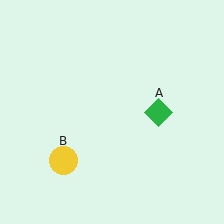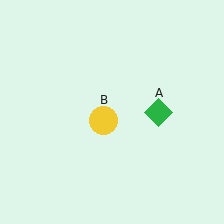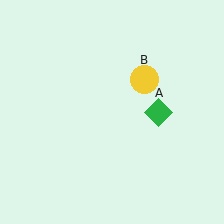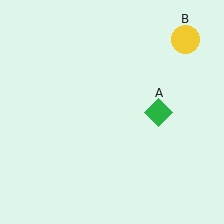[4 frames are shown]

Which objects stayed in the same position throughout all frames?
Green diamond (object A) remained stationary.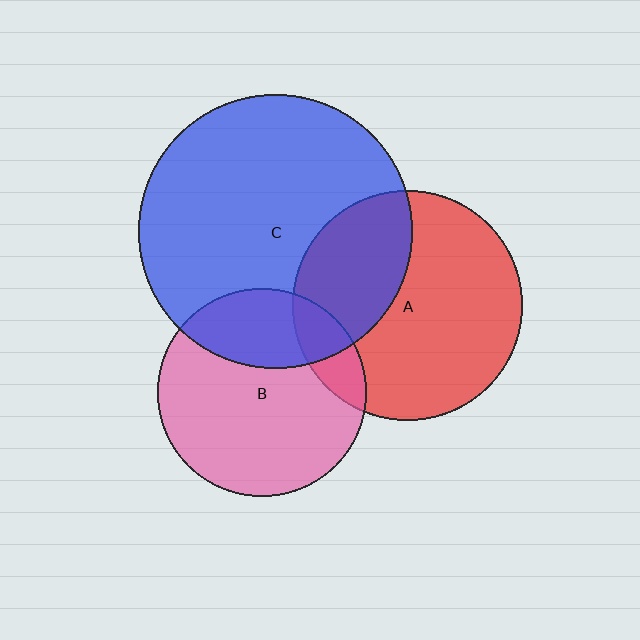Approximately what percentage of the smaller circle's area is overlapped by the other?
Approximately 15%.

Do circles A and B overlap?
Yes.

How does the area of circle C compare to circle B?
Approximately 1.7 times.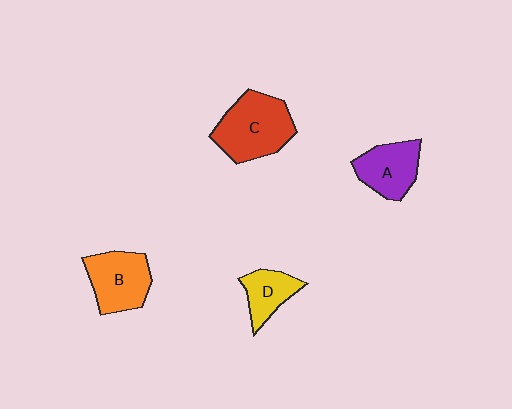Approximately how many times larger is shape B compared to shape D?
Approximately 1.5 times.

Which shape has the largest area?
Shape C (red).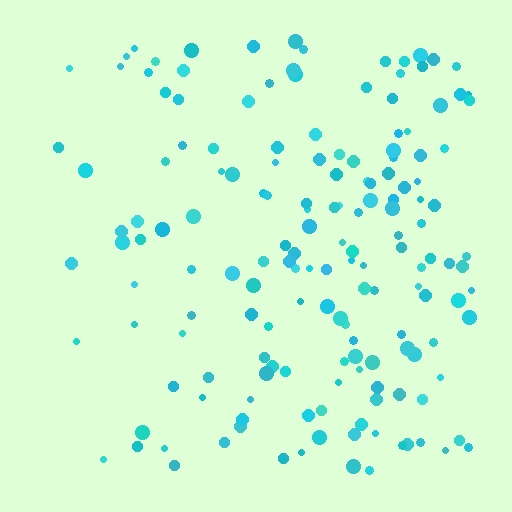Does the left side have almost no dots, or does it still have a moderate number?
Still a moderate number, just noticeably fewer than the right.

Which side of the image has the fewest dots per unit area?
The left.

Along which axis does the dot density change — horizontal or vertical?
Horizontal.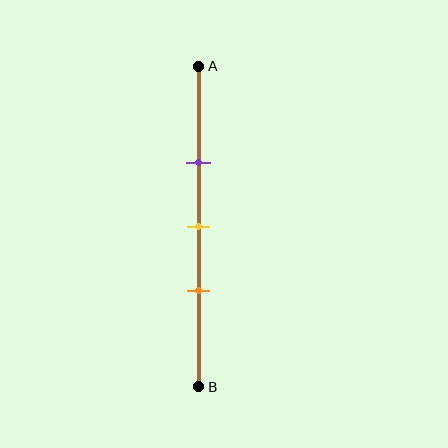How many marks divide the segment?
There are 3 marks dividing the segment.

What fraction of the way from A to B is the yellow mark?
The yellow mark is approximately 50% (0.5) of the way from A to B.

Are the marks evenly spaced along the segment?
Yes, the marks are approximately evenly spaced.